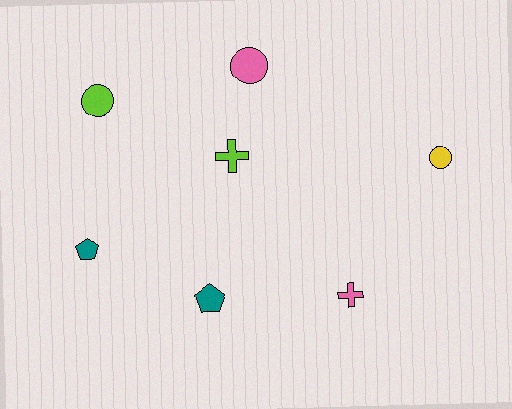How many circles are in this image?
There are 3 circles.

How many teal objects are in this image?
There are 2 teal objects.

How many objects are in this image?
There are 7 objects.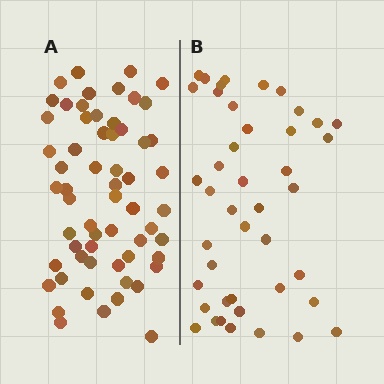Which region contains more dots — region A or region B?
Region A (the left region) has more dots.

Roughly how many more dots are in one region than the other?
Region A has approximately 15 more dots than region B.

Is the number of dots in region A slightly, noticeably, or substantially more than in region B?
Region A has noticeably more, but not dramatically so. The ratio is roughly 1.4 to 1.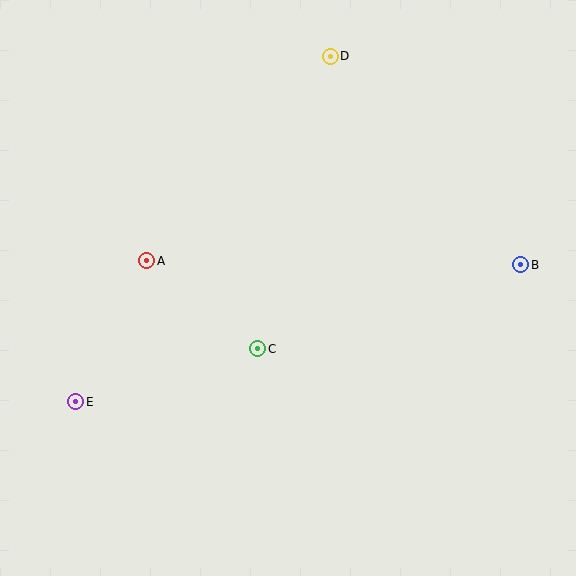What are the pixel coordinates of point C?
Point C is at (258, 349).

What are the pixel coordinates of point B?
Point B is at (521, 265).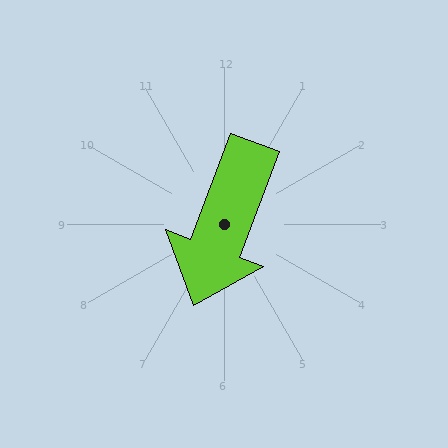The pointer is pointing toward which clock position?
Roughly 7 o'clock.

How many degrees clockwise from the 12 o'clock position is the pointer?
Approximately 201 degrees.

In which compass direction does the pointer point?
South.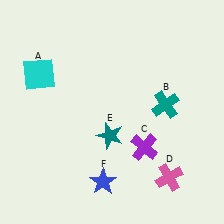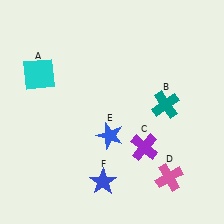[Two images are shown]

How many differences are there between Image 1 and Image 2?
There is 1 difference between the two images.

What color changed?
The star (E) changed from teal in Image 1 to blue in Image 2.